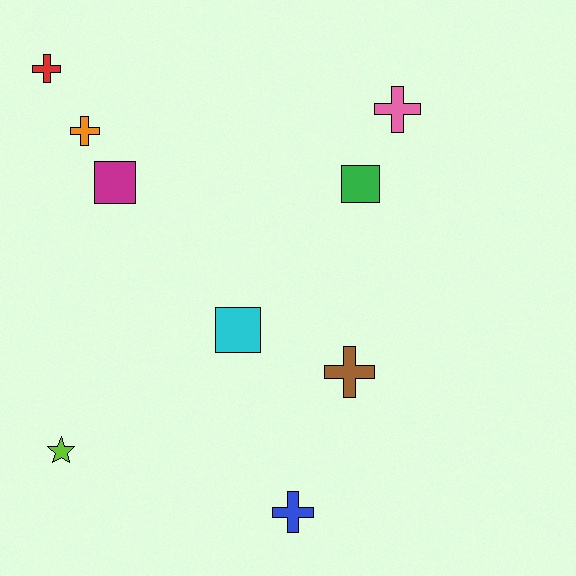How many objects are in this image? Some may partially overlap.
There are 9 objects.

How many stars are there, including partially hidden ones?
There is 1 star.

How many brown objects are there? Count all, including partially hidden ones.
There is 1 brown object.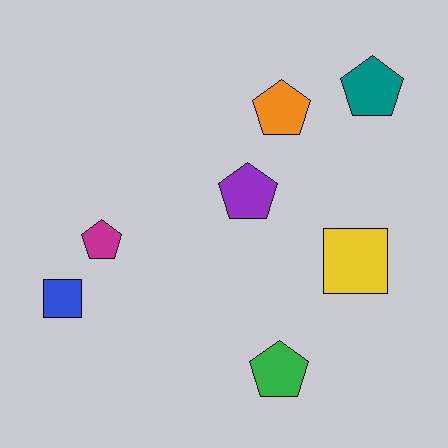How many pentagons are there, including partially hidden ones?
There are 5 pentagons.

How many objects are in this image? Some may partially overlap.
There are 7 objects.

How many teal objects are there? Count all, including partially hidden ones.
There is 1 teal object.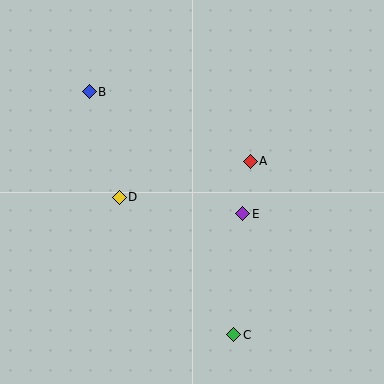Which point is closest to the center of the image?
Point E at (243, 214) is closest to the center.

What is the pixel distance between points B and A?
The distance between B and A is 175 pixels.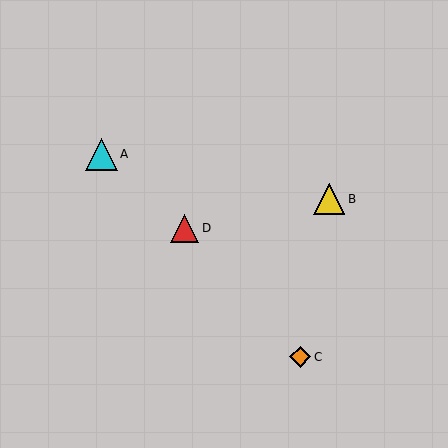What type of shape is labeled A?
Shape A is a cyan triangle.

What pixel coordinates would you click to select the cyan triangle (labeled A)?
Click at (101, 154) to select the cyan triangle A.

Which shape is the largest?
The cyan triangle (labeled A) is the largest.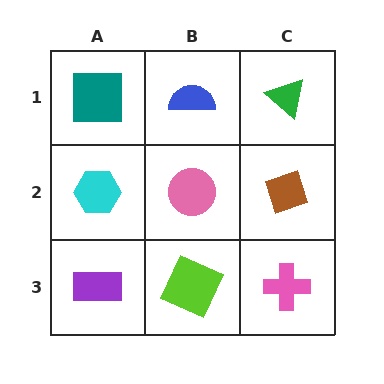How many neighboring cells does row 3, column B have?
3.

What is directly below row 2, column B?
A lime square.